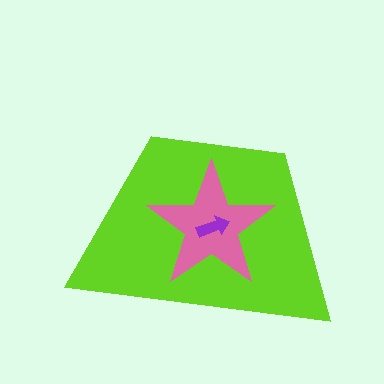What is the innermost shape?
The purple arrow.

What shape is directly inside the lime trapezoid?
The pink star.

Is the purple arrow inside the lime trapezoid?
Yes.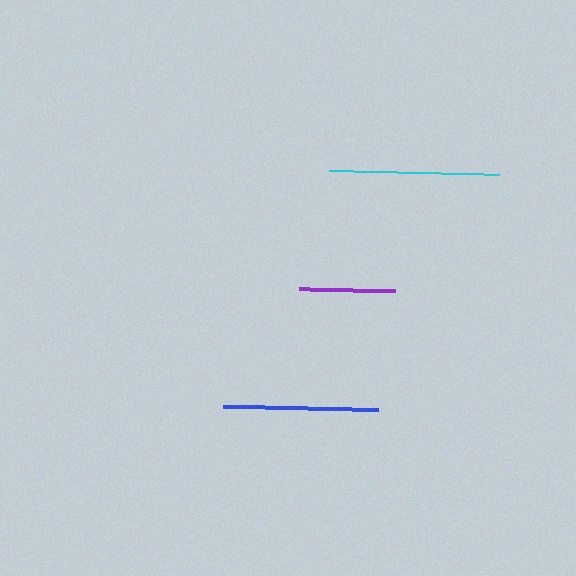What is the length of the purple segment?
The purple segment is approximately 96 pixels long.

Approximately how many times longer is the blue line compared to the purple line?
The blue line is approximately 1.6 times the length of the purple line.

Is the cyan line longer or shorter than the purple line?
The cyan line is longer than the purple line.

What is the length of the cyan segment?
The cyan segment is approximately 170 pixels long.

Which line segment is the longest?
The cyan line is the longest at approximately 170 pixels.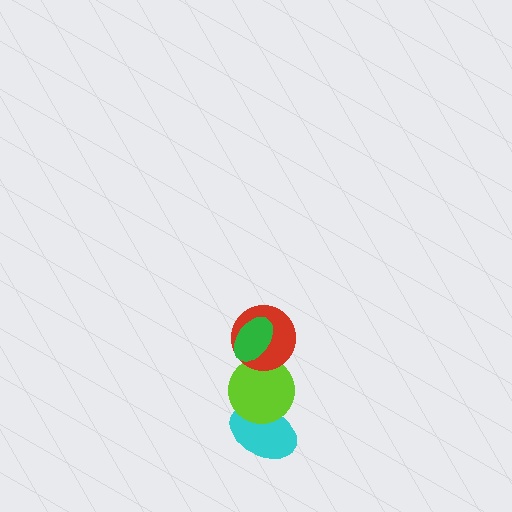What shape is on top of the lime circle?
The red circle is on top of the lime circle.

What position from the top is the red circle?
The red circle is 2nd from the top.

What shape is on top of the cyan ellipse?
The lime circle is on top of the cyan ellipse.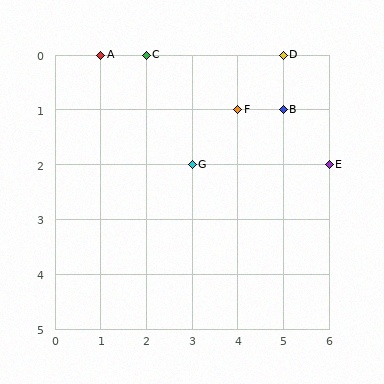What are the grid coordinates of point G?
Point G is at grid coordinates (3, 2).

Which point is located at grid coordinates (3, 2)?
Point G is at (3, 2).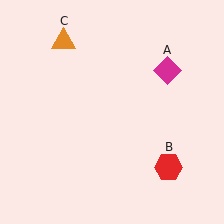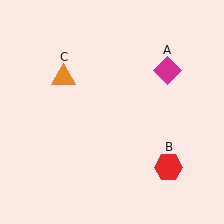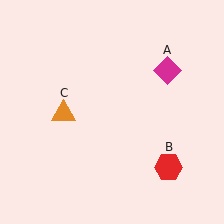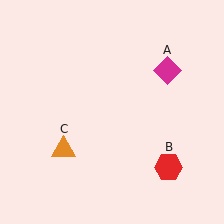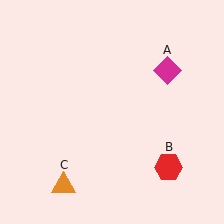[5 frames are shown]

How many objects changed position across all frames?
1 object changed position: orange triangle (object C).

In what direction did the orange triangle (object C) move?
The orange triangle (object C) moved down.